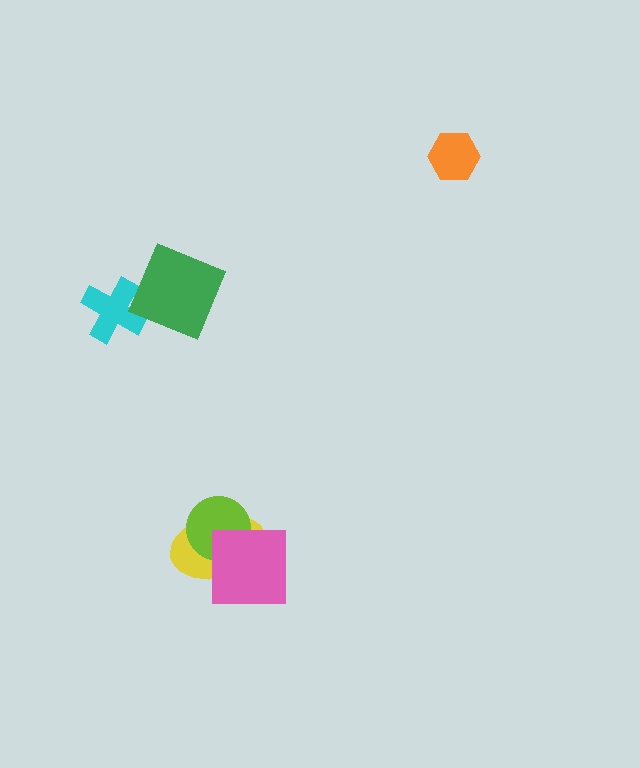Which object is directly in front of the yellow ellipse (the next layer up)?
The lime circle is directly in front of the yellow ellipse.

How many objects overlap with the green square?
0 objects overlap with the green square.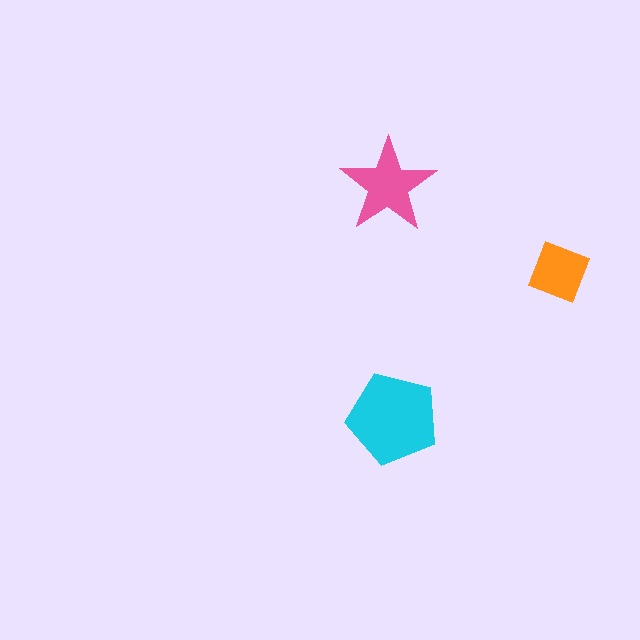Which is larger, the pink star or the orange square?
The pink star.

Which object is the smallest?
The orange square.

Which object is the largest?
The cyan pentagon.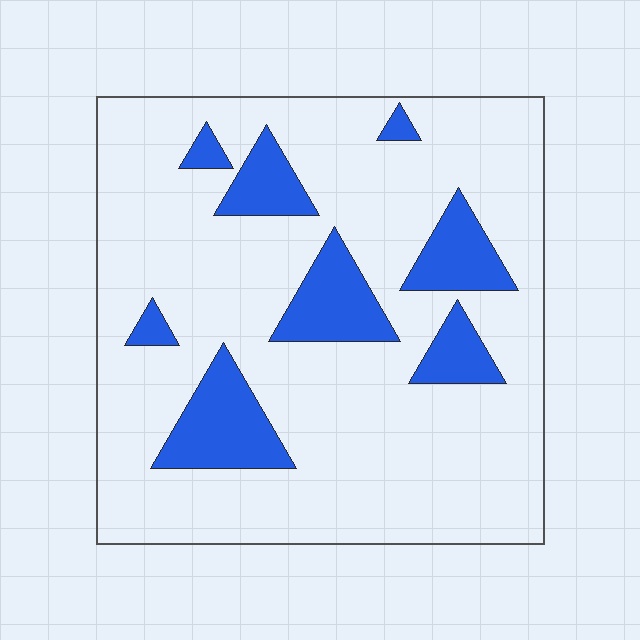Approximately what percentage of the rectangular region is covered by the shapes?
Approximately 20%.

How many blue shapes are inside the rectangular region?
8.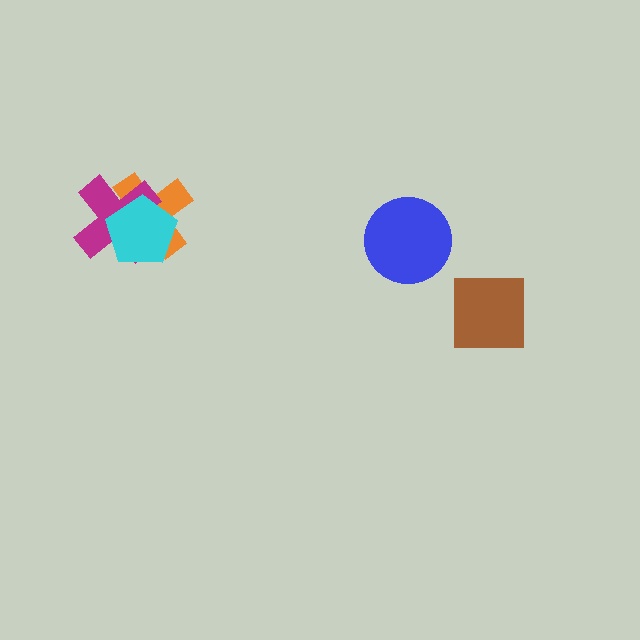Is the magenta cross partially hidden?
Yes, it is partially covered by another shape.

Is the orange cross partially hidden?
Yes, it is partially covered by another shape.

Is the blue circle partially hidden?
No, no other shape covers it.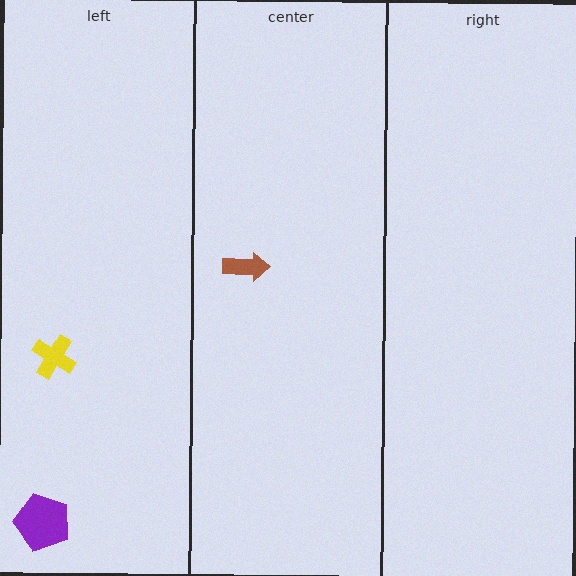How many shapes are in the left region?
2.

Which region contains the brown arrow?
The center region.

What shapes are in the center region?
The brown arrow.